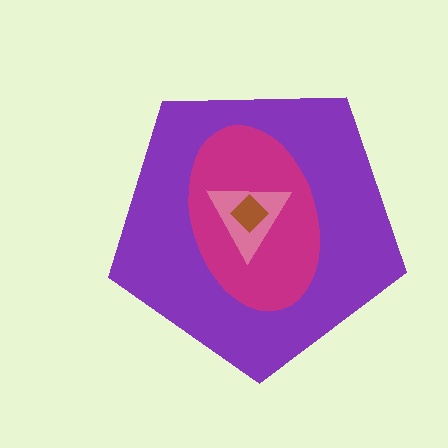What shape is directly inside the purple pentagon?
The magenta ellipse.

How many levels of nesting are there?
4.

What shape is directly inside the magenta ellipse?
The pink triangle.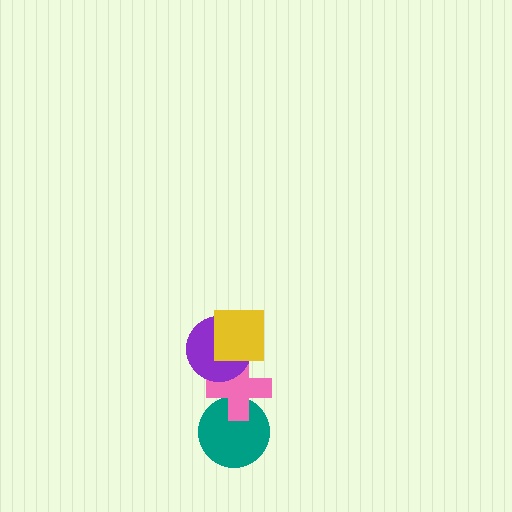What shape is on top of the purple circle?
The yellow square is on top of the purple circle.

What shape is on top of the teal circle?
The pink cross is on top of the teal circle.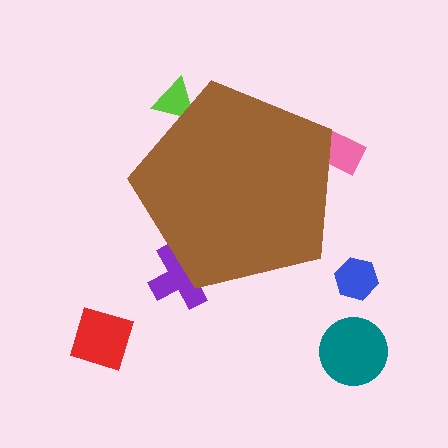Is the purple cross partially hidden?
Yes, the purple cross is partially hidden behind the brown pentagon.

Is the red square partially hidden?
No, the red square is fully visible.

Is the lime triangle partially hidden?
Yes, the lime triangle is partially hidden behind the brown pentagon.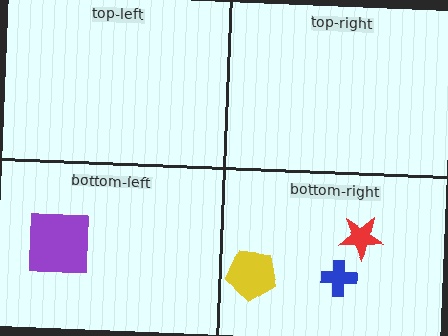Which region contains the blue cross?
The bottom-right region.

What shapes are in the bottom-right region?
The red star, the yellow pentagon, the blue cross.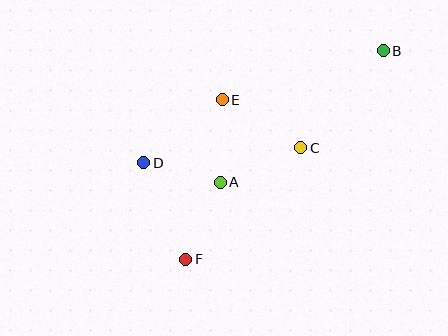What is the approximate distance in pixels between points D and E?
The distance between D and E is approximately 101 pixels.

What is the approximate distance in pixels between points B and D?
The distance between B and D is approximately 264 pixels.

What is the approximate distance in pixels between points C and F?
The distance between C and F is approximately 160 pixels.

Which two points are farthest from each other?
Points B and F are farthest from each other.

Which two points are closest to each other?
Points A and D are closest to each other.